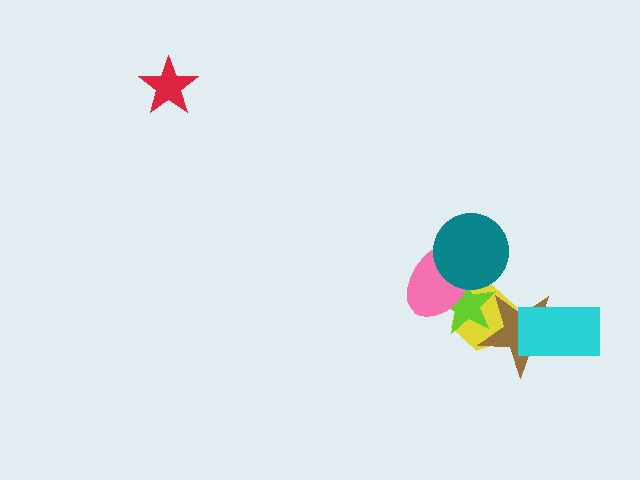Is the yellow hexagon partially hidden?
Yes, it is partially covered by another shape.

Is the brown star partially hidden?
Yes, it is partially covered by another shape.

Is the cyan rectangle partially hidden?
No, no other shape covers it.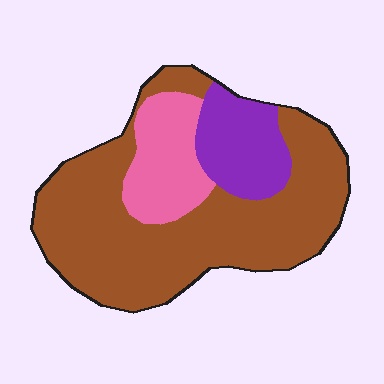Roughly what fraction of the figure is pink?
Pink takes up between a sixth and a third of the figure.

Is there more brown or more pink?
Brown.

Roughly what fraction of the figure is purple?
Purple takes up less than a quarter of the figure.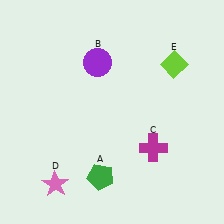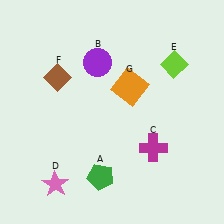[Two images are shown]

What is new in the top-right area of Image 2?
An orange square (G) was added in the top-right area of Image 2.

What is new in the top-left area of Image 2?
A brown diamond (F) was added in the top-left area of Image 2.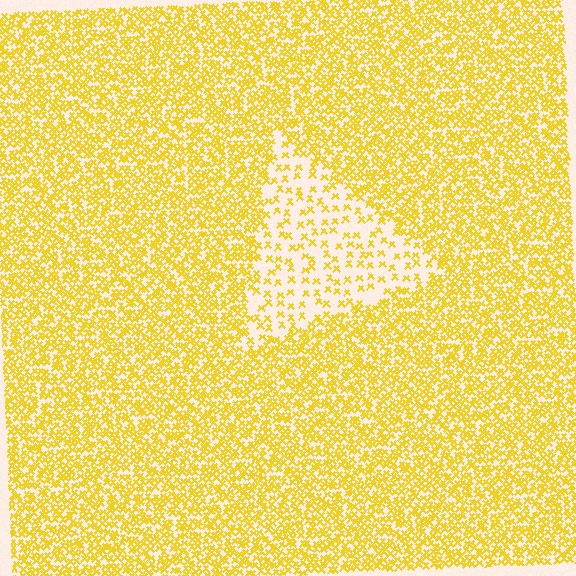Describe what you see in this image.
The image contains small yellow elements arranged at two different densities. A triangle-shaped region is visible where the elements are less densely packed than the surrounding area.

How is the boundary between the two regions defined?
The boundary is defined by a change in element density (approximately 2.8x ratio). All elements are the same color, size, and shape.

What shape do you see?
I see a triangle.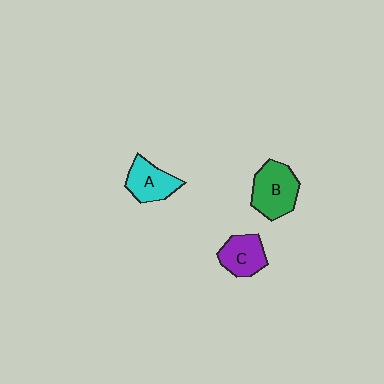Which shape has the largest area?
Shape B (green).